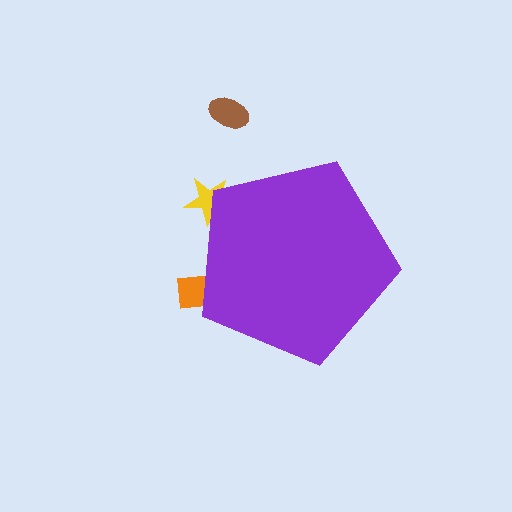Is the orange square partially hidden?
Yes, the orange square is partially hidden behind the purple pentagon.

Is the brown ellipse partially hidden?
No, the brown ellipse is fully visible.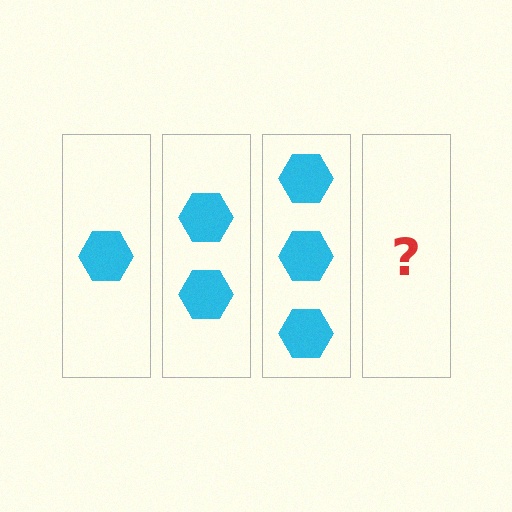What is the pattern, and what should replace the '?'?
The pattern is that each step adds one more hexagon. The '?' should be 4 hexagons.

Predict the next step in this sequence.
The next step is 4 hexagons.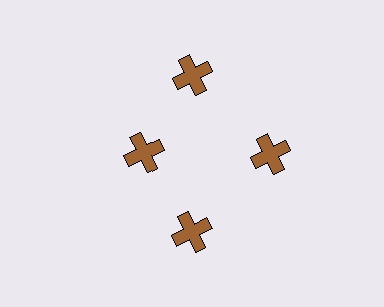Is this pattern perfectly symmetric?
No. The 4 brown crosses are arranged in a ring, but one element near the 9 o'clock position is pulled inward toward the center, breaking the 4-fold rotational symmetry.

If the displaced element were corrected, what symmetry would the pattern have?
It would have 4-fold rotational symmetry — the pattern would map onto itself every 90 degrees.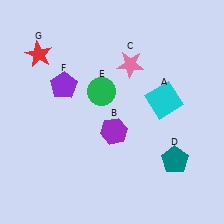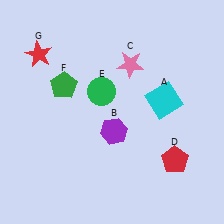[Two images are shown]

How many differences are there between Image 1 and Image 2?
There are 2 differences between the two images.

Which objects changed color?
D changed from teal to red. F changed from purple to green.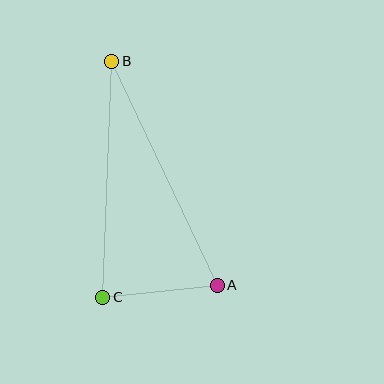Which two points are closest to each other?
Points A and C are closest to each other.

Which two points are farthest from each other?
Points A and B are farthest from each other.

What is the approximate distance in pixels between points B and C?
The distance between B and C is approximately 236 pixels.